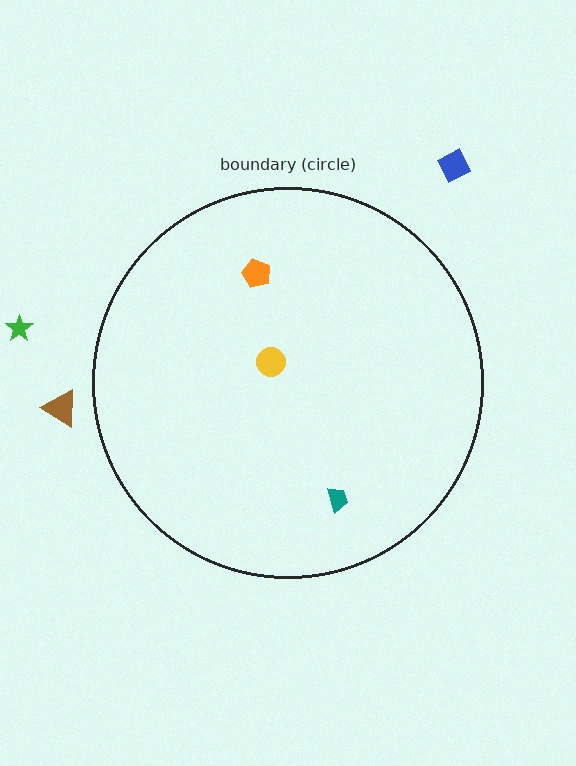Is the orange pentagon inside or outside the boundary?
Inside.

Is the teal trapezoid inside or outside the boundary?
Inside.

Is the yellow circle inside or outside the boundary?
Inside.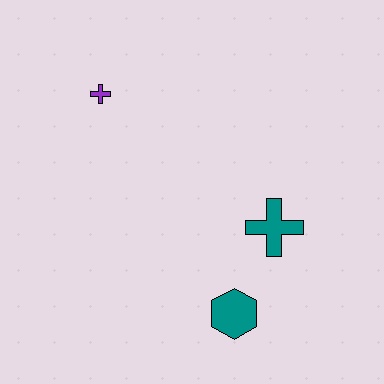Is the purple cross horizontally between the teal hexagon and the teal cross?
No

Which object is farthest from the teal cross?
The purple cross is farthest from the teal cross.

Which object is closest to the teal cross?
The teal hexagon is closest to the teal cross.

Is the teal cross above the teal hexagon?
Yes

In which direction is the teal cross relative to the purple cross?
The teal cross is to the right of the purple cross.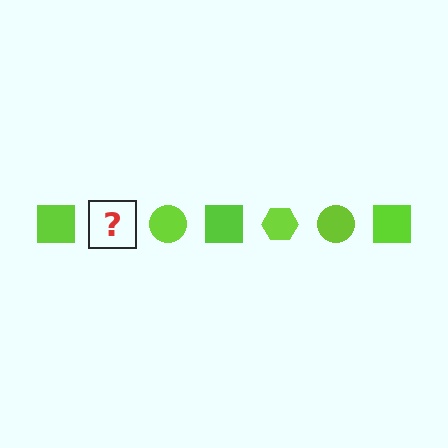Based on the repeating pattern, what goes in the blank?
The blank should be a lime hexagon.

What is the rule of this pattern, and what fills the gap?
The rule is that the pattern cycles through square, hexagon, circle shapes in lime. The gap should be filled with a lime hexagon.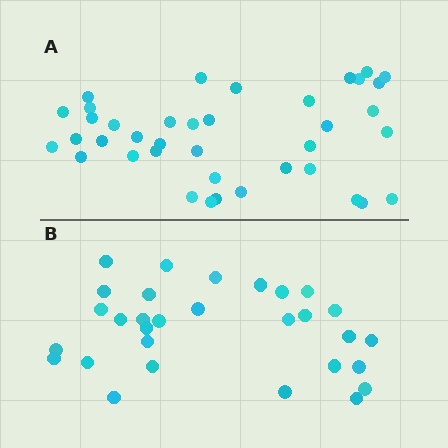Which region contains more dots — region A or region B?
Region A (the top region) has more dots.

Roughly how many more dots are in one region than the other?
Region A has roughly 8 or so more dots than region B.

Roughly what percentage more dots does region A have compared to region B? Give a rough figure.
About 30% more.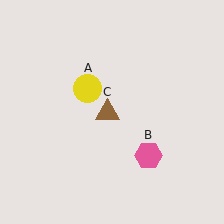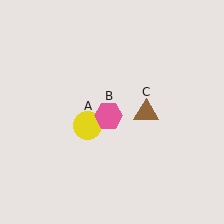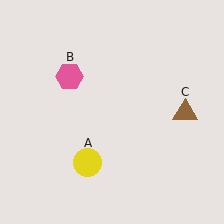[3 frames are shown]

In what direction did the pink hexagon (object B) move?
The pink hexagon (object B) moved up and to the left.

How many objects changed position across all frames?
3 objects changed position: yellow circle (object A), pink hexagon (object B), brown triangle (object C).